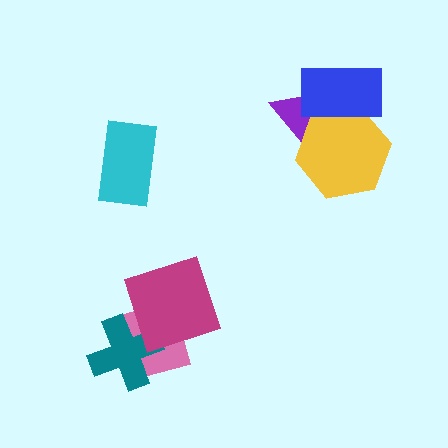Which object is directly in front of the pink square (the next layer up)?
The teal cross is directly in front of the pink square.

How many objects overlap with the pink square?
2 objects overlap with the pink square.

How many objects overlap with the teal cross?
2 objects overlap with the teal cross.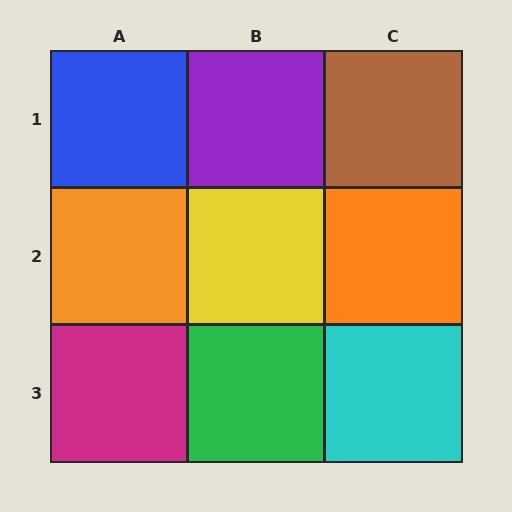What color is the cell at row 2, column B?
Yellow.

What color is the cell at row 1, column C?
Brown.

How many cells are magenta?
1 cell is magenta.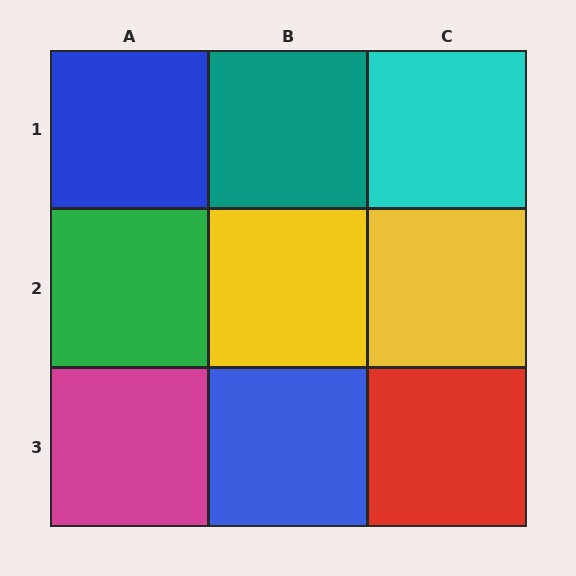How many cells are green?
1 cell is green.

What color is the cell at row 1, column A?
Blue.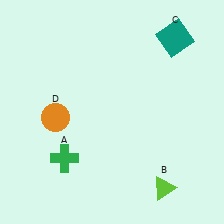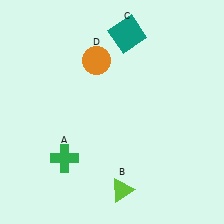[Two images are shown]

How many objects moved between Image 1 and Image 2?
3 objects moved between the two images.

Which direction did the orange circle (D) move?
The orange circle (D) moved up.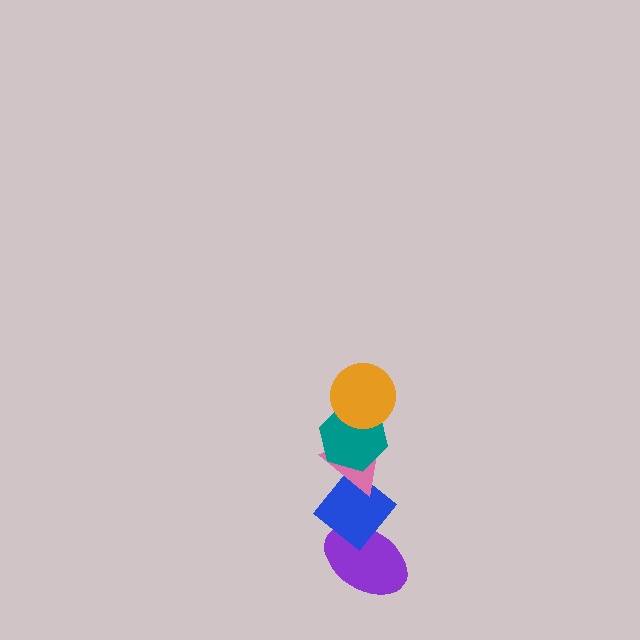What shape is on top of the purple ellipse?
The blue diamond is on top of the purple ellipse.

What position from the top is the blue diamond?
The blue diamond is 4th from the top.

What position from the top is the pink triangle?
The pink triangle is 3rd from the top.